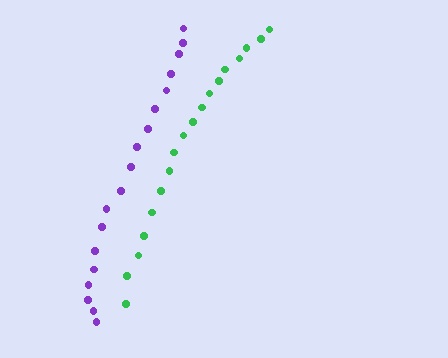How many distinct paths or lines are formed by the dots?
There are 2 distinct paths.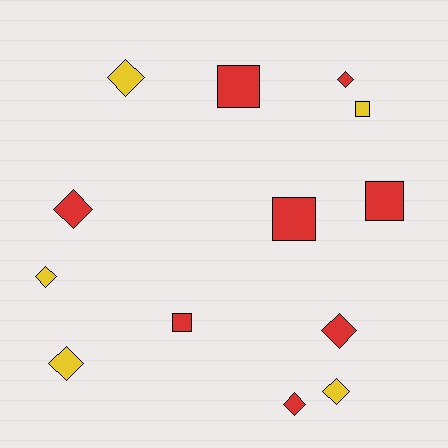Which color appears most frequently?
Red, with 8 objects.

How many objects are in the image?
There are 13 objects.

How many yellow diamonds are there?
There are 4 yellow diamonds.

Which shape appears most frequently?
Diamond, with 8 objects.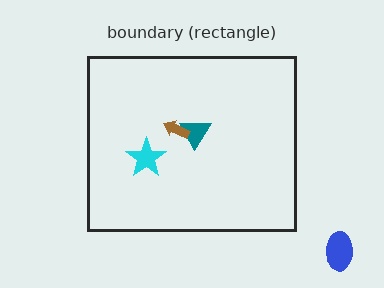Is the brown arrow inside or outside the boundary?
Inside.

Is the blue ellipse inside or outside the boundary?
Outside.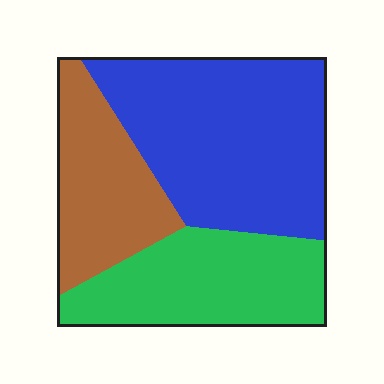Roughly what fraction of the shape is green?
Green takes up between a quarter and a half of the shape.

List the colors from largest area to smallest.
From largest to smallest: blue, green, brown.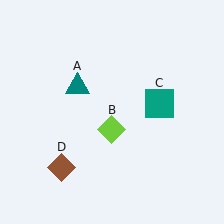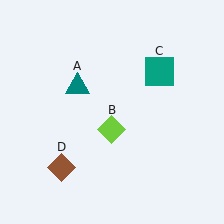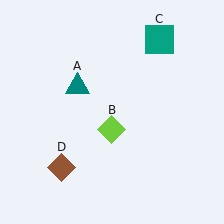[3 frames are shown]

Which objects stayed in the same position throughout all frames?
Teal triangle (object A) and lime diamond (object B) and brown diamond (object D) remained stationary.